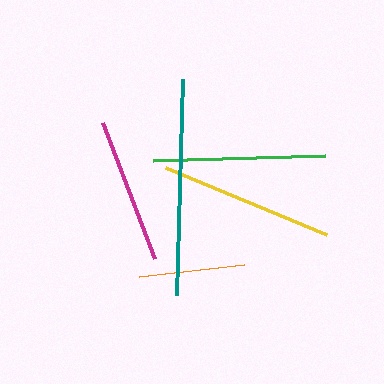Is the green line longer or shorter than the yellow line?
The yellow line is longer than the green line.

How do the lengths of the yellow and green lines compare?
The yellow and green lines are approximately the same length.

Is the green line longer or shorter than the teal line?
The teal line is longer than the green line.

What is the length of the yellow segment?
The yellow segment is approximately 174 pixels long.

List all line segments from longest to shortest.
From longest to shortest: teal, yellow, green, magenta, orange.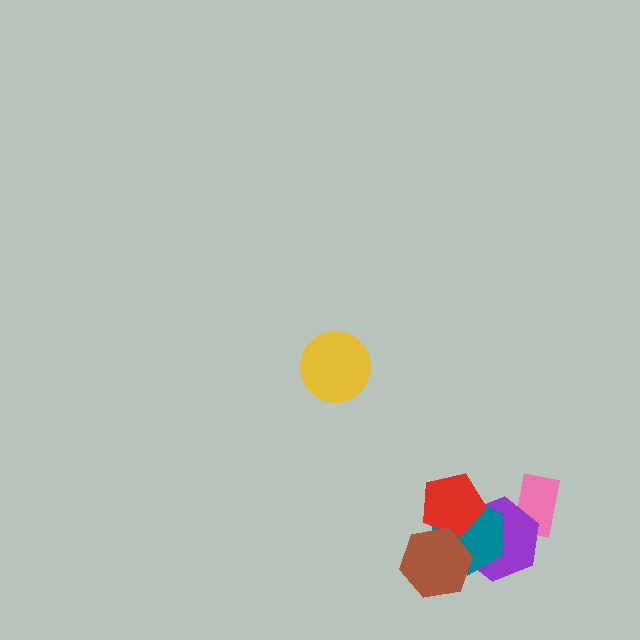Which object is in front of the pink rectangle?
The purple hexagon is in front of the pink rectangle.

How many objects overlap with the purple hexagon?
4 objects overlap with the purple hexagon.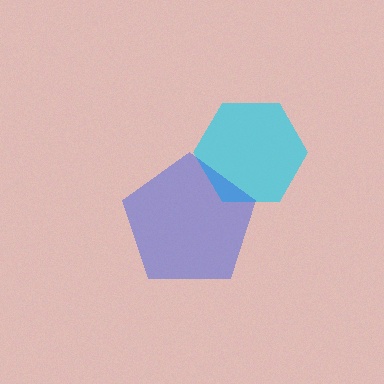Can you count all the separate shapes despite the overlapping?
Yes, there are 2 separate shapes.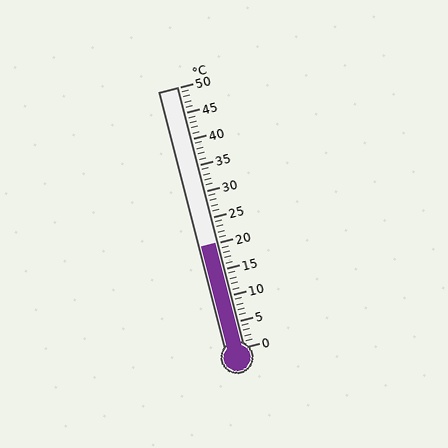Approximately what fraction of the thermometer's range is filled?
The thermometer is filled to approximately 40% of its range.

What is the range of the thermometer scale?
The thermometer scale ranges from 0°C to 50°C.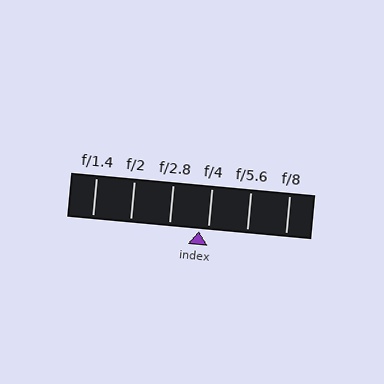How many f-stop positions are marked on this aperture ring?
There are 6 f-stop positions marked.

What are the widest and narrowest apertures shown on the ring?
The widest aperture shown is f/1.4 and the narrowest is f/8.